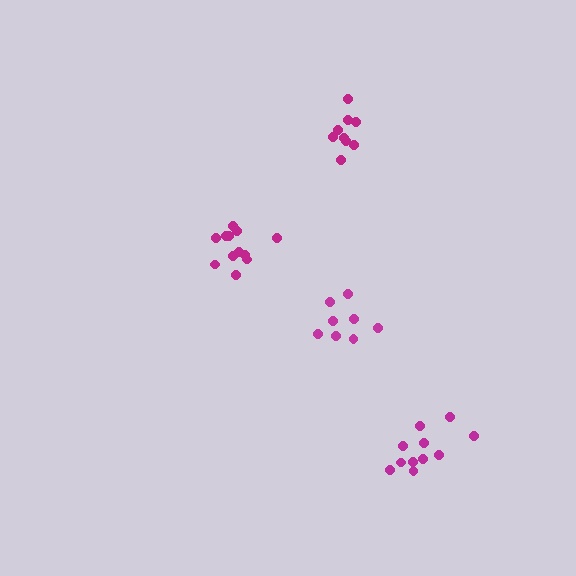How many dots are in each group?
Group 1: 8 dots, Group 2: 12 dots, Group 3: 11 dots, Group 4: 9 dots (40 total).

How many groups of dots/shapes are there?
There are 4 groups.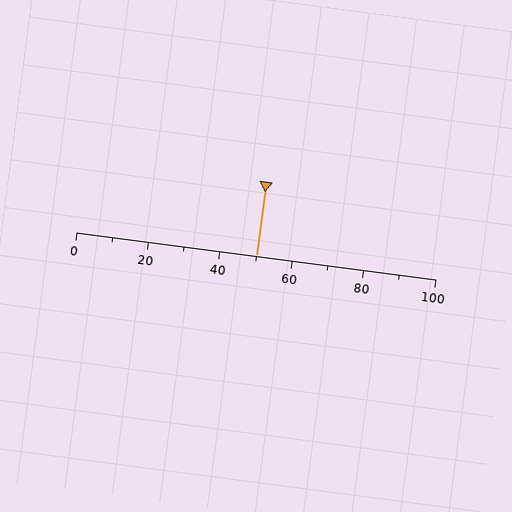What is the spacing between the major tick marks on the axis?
The major ticks are spaced 20 apart.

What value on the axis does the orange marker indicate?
The marker indicates approximately 50.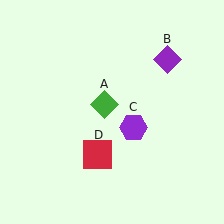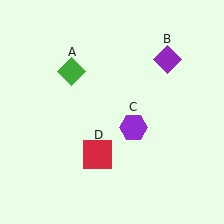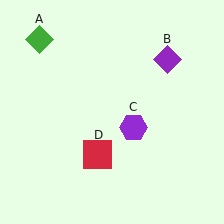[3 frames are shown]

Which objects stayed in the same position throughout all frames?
Purple diamond (object B) and purple hexagon (object C) and red square (object D) remained stationary.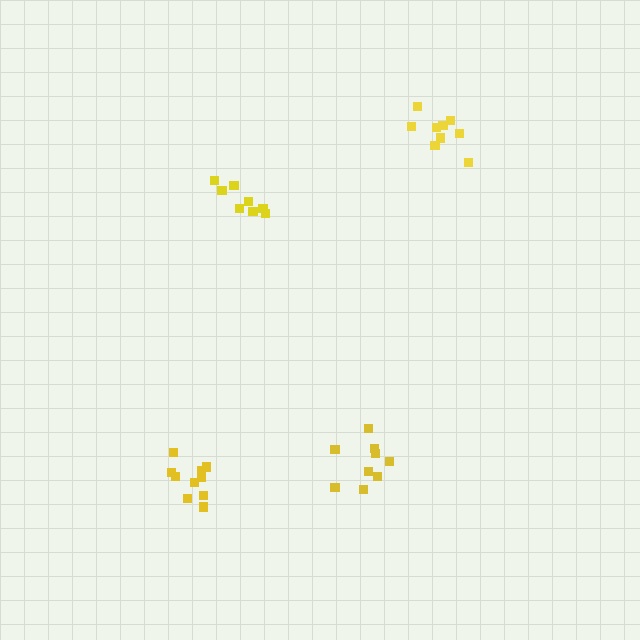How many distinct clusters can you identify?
There are 4 distinct clusters.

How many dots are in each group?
Group 1: 9 dots, Group 2: 8 dots, Group 3: 9 dots, Group 4: 10 dots (36 total).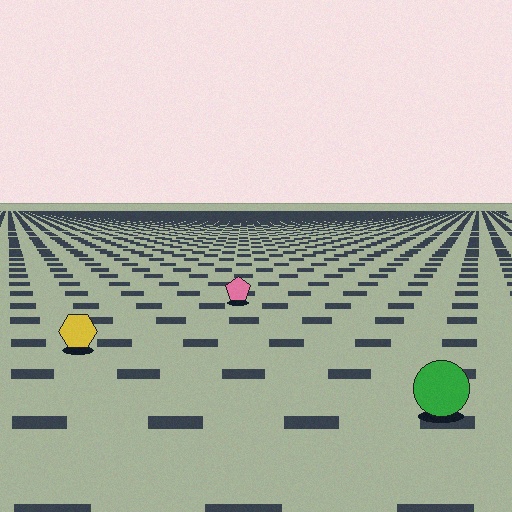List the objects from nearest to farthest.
From nearest to farthest: the green circle, the yellow hexagon, the pink pentagon.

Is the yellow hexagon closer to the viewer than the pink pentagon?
Yes. The yellow hexagon is closer — you can tell from the texture gradient: the ground texture is coarser near it.